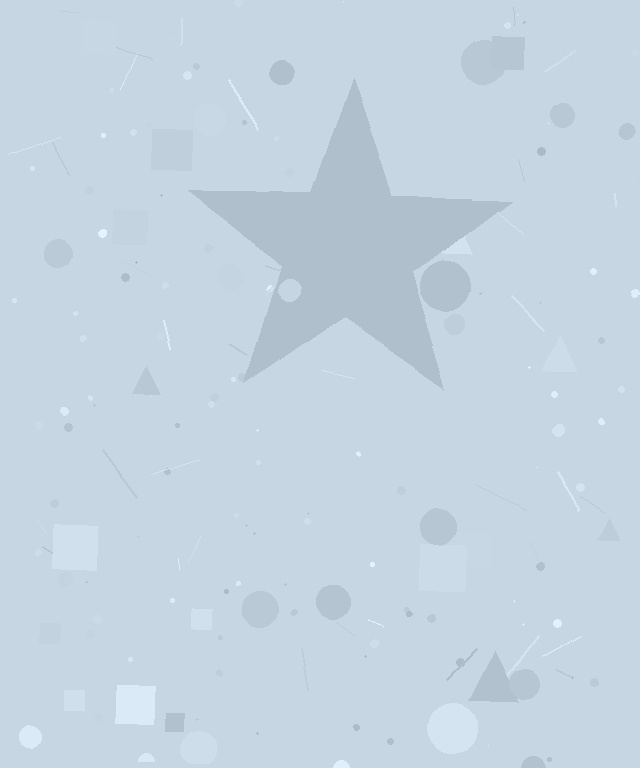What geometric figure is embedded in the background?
A star is embedded in the background.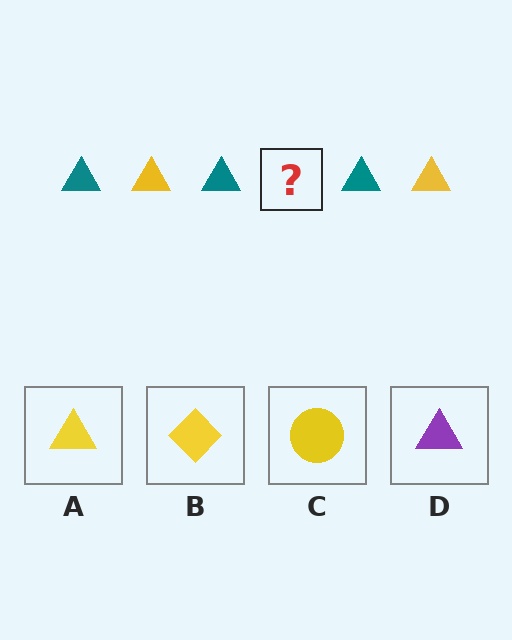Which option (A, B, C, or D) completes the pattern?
A.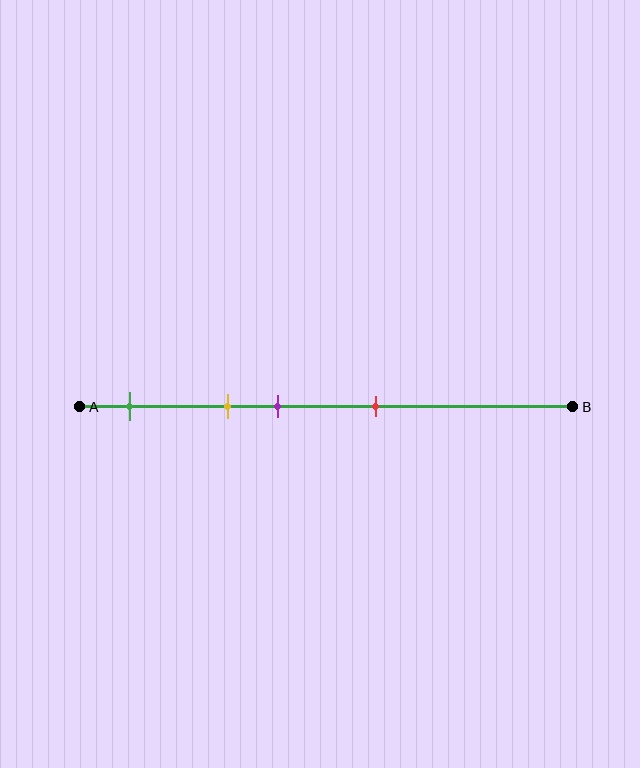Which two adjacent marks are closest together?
The yellow and purple marks are the closest adjacent pair.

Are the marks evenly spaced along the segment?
No, the marks are not evenly spaced.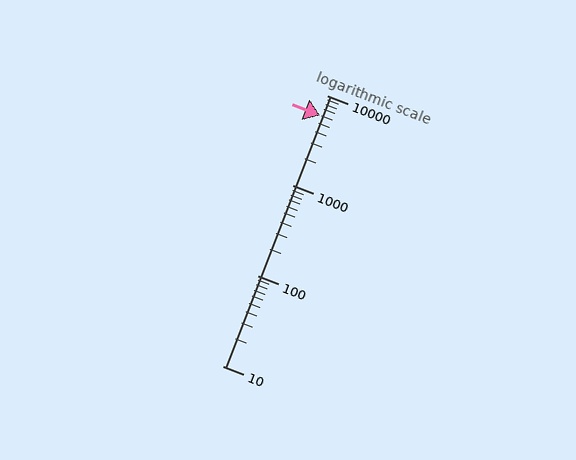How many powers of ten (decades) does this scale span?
The scale spans 3 decades, from 10 to 10000.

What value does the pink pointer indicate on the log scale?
The pointer indicates approximately 6000.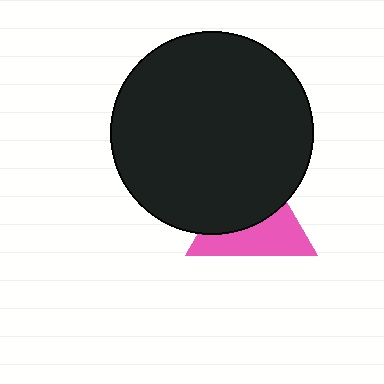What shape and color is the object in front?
The object in front is a black circle.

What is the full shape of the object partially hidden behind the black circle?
The partially hidden object is a pink triangle.